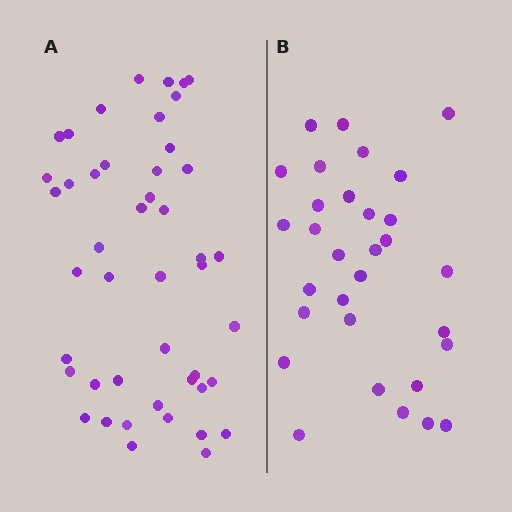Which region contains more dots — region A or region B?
Region A (the left region) has more dots.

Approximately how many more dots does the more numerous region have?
Region A has approximately 15 more dots than region B.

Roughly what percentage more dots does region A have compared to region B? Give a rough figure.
About 50% more.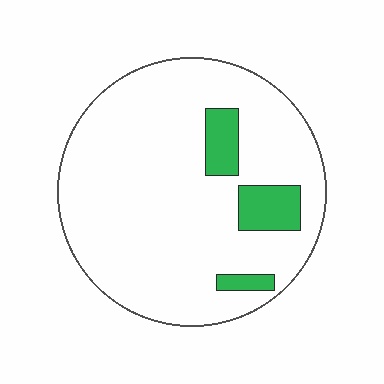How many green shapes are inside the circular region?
3.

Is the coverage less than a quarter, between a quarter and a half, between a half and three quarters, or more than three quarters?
Less than a quarter.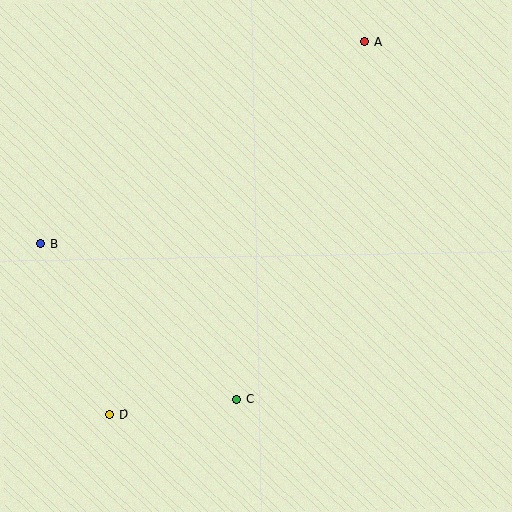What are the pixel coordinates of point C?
Point C is at (236, 399).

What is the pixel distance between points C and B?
The distance between C and B is 250 pixels.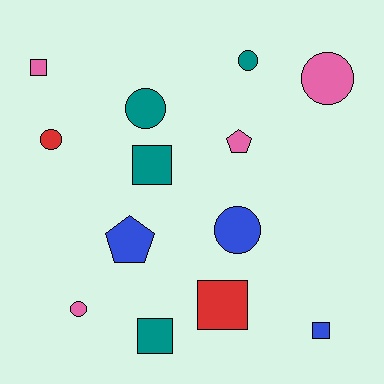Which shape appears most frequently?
Circle, with 6 objects.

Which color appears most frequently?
Teal, with 4 objects.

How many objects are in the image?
There are 13 objects.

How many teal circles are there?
There are 2 teal circles.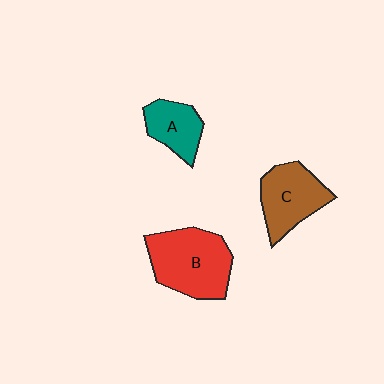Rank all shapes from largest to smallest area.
From largest to smallest: B (red), C (brown), A (teal).